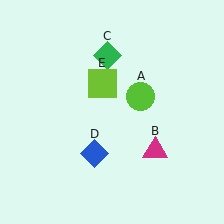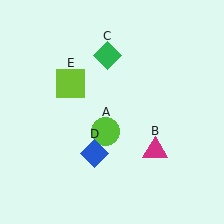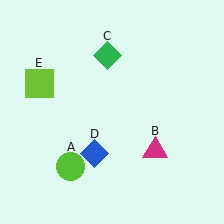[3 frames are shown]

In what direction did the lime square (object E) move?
The lime square (object E) moved left.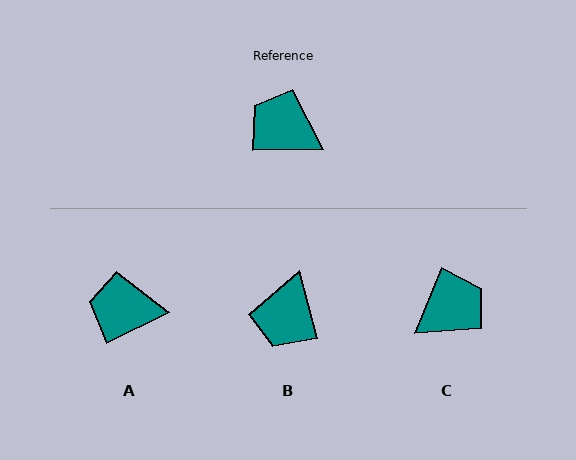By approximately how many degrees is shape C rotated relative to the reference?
Approximately 113 degrees clockwise.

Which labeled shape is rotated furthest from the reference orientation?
C, about 113 degrees away.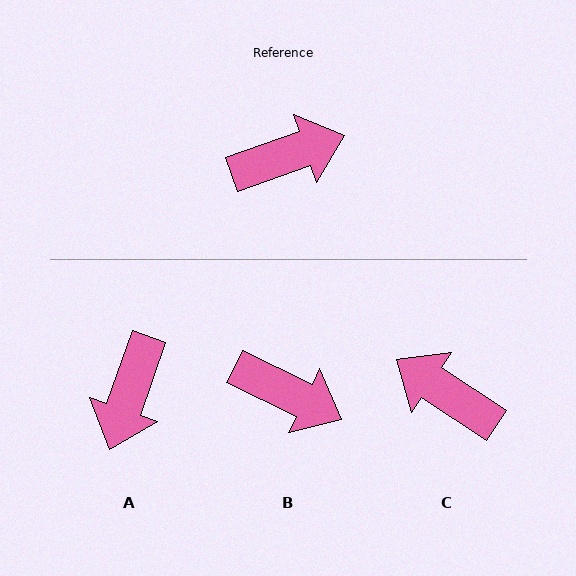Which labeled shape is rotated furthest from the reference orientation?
A, about 128 degrees away.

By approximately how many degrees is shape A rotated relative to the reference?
Approximately 128 degrees clockwise.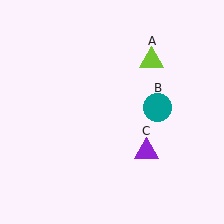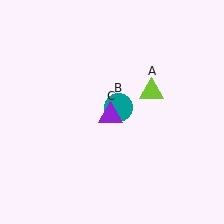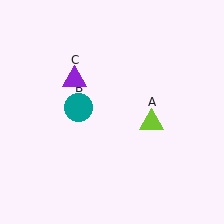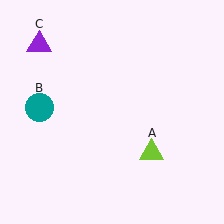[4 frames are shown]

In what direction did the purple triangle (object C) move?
The purple triangle (object C) moved up and to the left.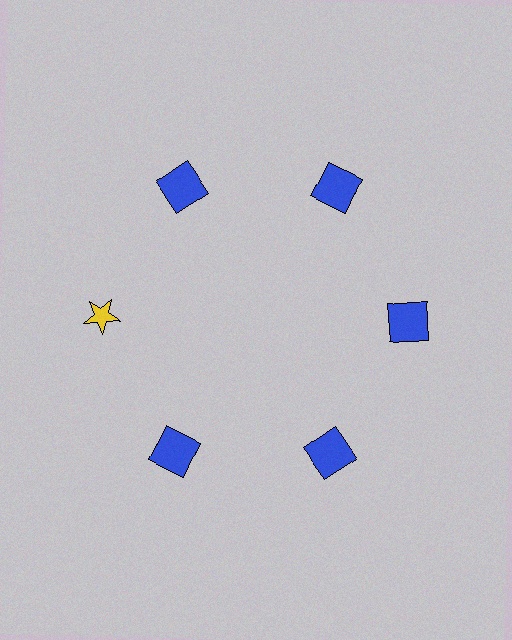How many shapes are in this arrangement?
There are 6 shapes arranged in a ring pattern.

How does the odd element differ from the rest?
It differs in both color (yellow instead of blue) and shape (star instead of square).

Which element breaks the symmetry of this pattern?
The yellow star at roughly the 9 o'clock position breaks the symmetry. All other shapes are blue squares.